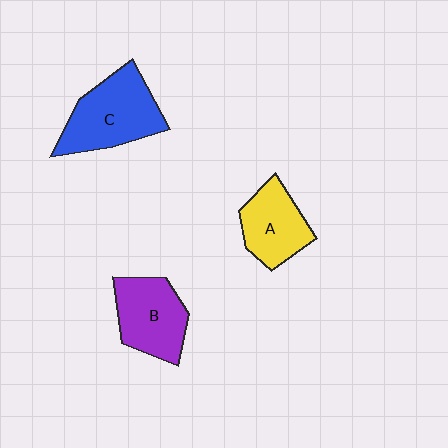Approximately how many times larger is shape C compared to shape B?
Approximately 1.2 times.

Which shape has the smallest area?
Shape A (yellow).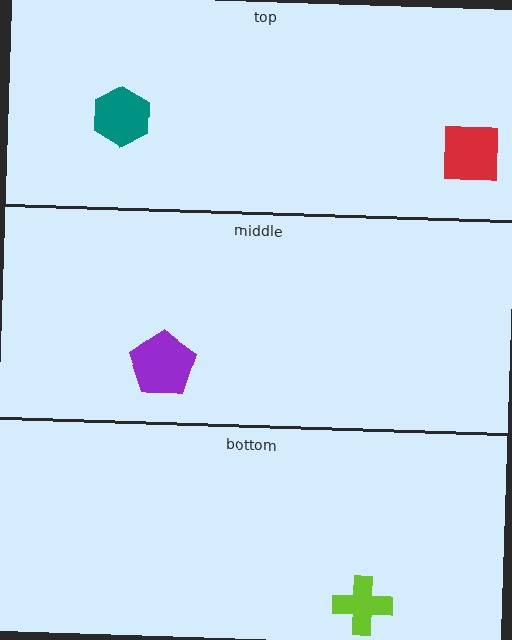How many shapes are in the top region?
2.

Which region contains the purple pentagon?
The middle region.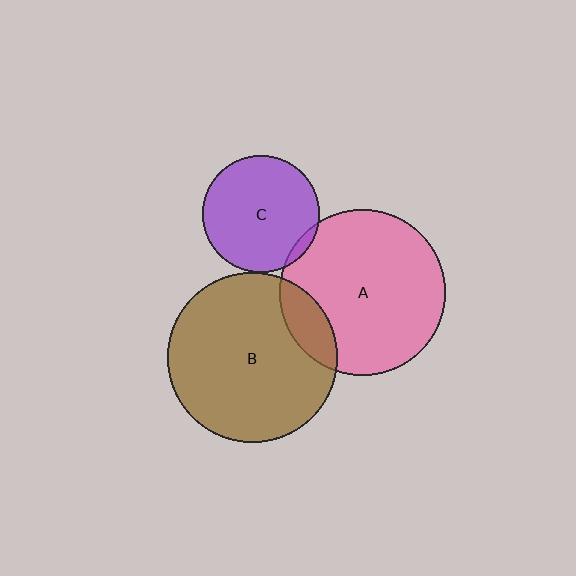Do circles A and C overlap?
Yes.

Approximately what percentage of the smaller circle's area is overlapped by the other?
Approximately 5%.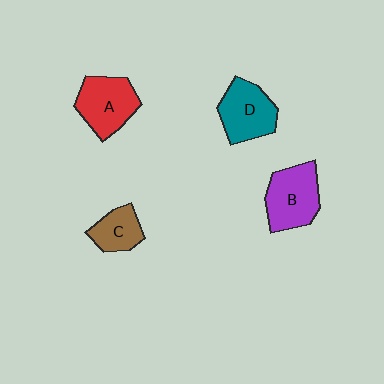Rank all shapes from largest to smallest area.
From largest to smallest: B (purple), A (red), D (teal), C (brown).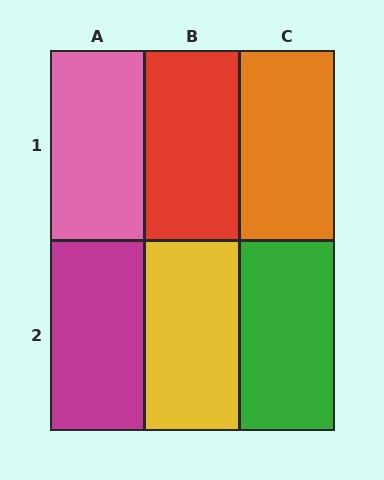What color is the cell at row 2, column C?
Green.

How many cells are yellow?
1 cell is yellow.